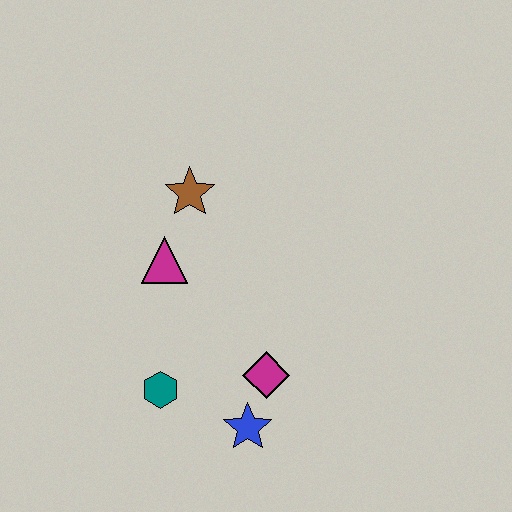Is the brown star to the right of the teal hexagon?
Yes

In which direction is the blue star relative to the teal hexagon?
The blue star is to the right of the teal hexagon.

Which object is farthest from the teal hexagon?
The brown star is farthest from the teal hexagon.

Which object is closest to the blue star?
The magenta diamond is closest to the blue star.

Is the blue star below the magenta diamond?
Yes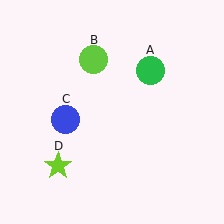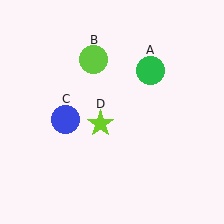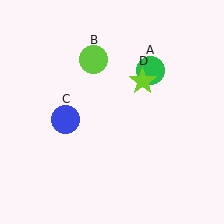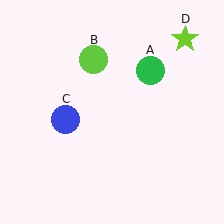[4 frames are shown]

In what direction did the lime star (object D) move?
The lime star (object D) moved up and to the right.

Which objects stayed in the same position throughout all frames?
Green circle (object A) and lime circle (object B) and blue circle (object C) remained stationary.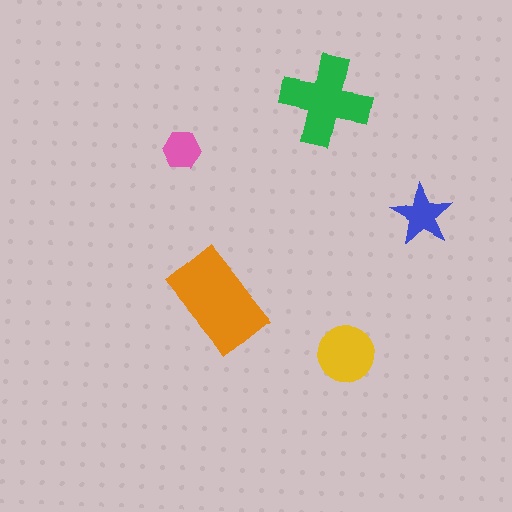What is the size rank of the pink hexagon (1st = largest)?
5th.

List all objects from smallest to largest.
The pink hexagon, the blue star, the yellow circle, the green cross, the orange rectangle.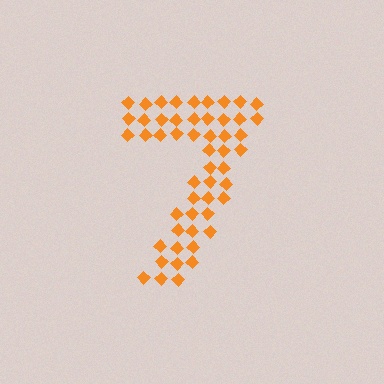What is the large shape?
The large shape is the digit 7.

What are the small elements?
The small elements are diamonds.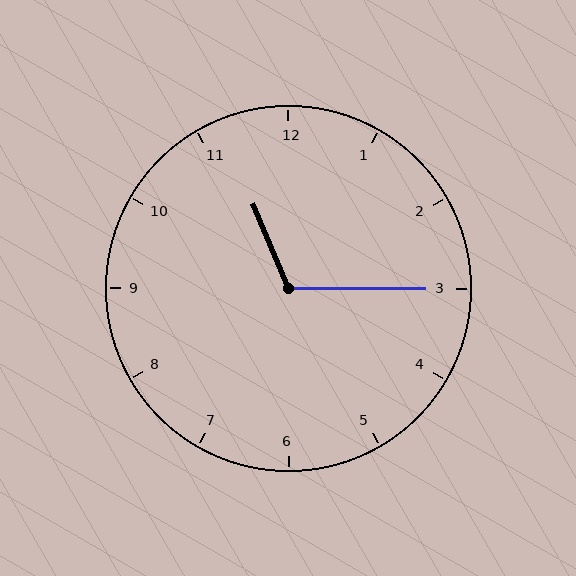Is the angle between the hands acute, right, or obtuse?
It is obtuse.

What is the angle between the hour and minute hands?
Approximately 112 degrees.